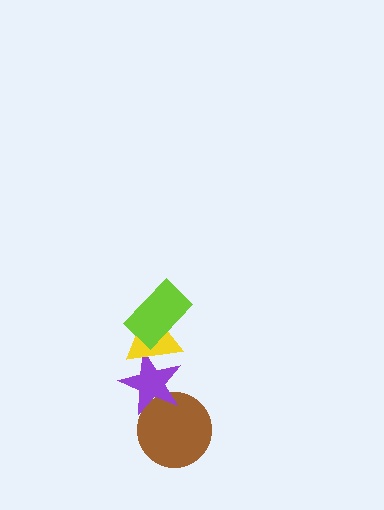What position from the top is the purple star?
The purple star is 3rd from the top.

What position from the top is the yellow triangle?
The yellow triangle is 2nd from the top.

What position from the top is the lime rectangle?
The lime rectangle is 1st from the top.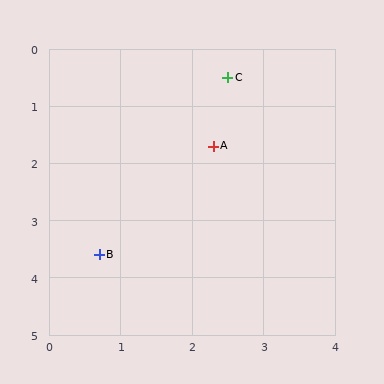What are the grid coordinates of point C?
Point C is at approximately (2.5, 0.5).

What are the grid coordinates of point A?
Point A is at approximately (2.3, 1.7).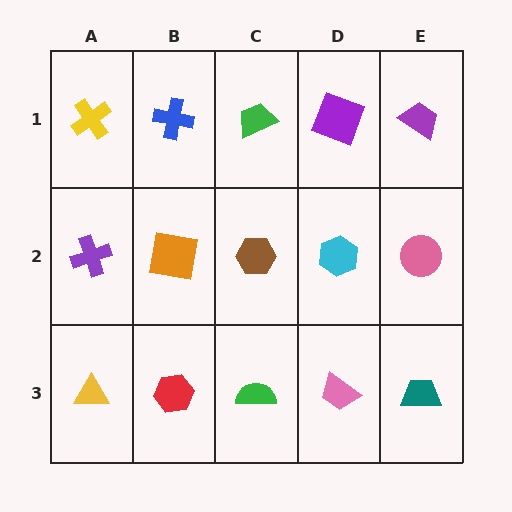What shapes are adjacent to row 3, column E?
A pink circle (row 2, column E), a pink trapezoid (row 3, column D).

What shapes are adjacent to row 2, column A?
A yellow cross (row 1, column A), a yellow triangle (row 3, column A), an orange square (row 2, column B).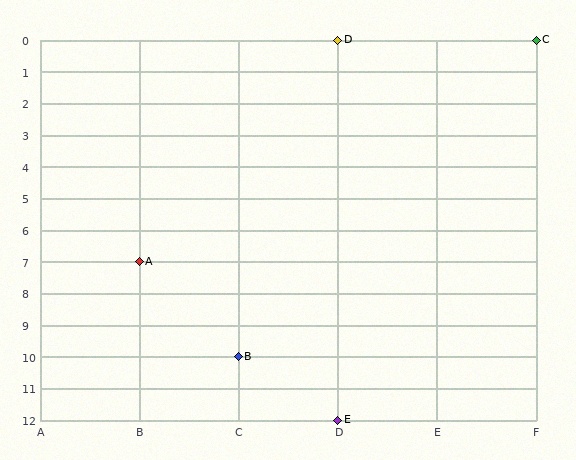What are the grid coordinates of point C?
Point C is at grid coordinates (F, 0).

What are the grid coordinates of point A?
Point A is at grid coordinates (B, 7).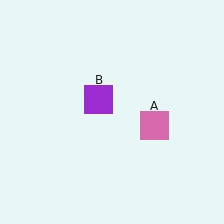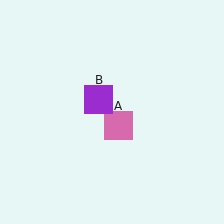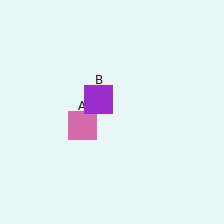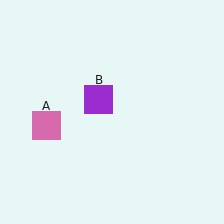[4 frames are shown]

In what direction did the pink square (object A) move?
The pink square (object A) moved left.